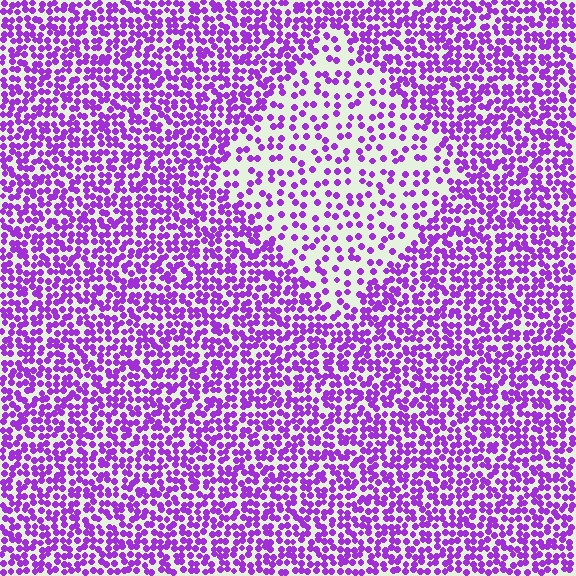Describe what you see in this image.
The image contains small purple elements arranged at two different densities. A diamond-shaped region is visible where the elements are less densely packed than the surrounding area.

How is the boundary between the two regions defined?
The boundary is defined by a change in element density (approximately 2.2x ratio). All elements are the same color, size, and shape.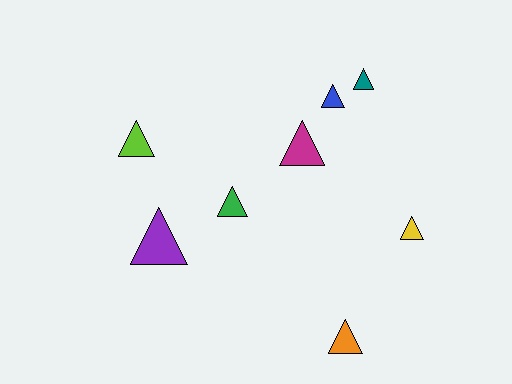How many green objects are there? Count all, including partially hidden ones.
There is 1 green object.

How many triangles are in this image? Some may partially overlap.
There are 8 triangles.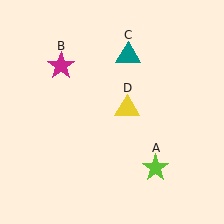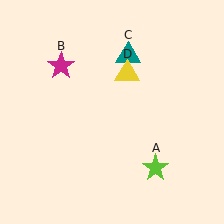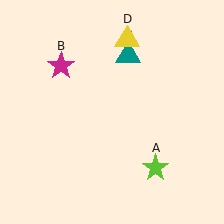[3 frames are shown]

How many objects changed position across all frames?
1 object changed position: yellow triangle (object D).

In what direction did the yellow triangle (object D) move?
The yellow triangle (object D) moved up.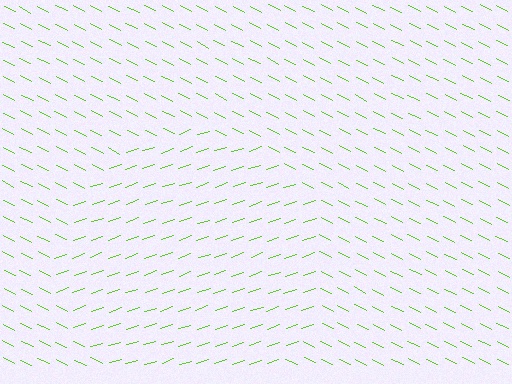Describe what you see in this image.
The image is filled with small lime line segments. A circle region in the image has lines oriented differently from the surrounding lines, creating a visible texture boundary.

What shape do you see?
I see a circle.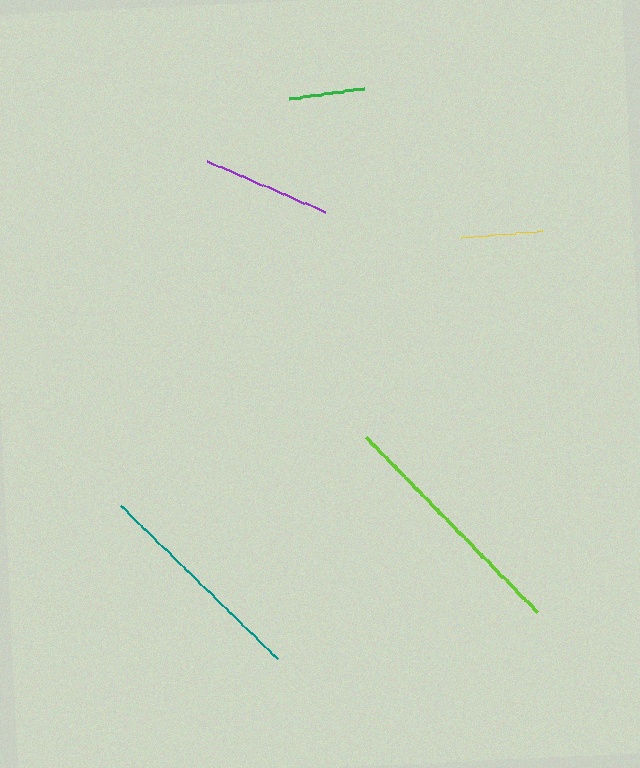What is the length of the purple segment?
The purple segment is approximately 127 pixels long.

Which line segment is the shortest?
The green line is the shortest at approximately 74 pixels.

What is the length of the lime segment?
The lime segment is approximately 245 pixels long.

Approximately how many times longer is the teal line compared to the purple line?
The teal line is approximately 1.7 times the length of the purple line.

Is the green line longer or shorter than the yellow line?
The yellow line is longer than the green line.